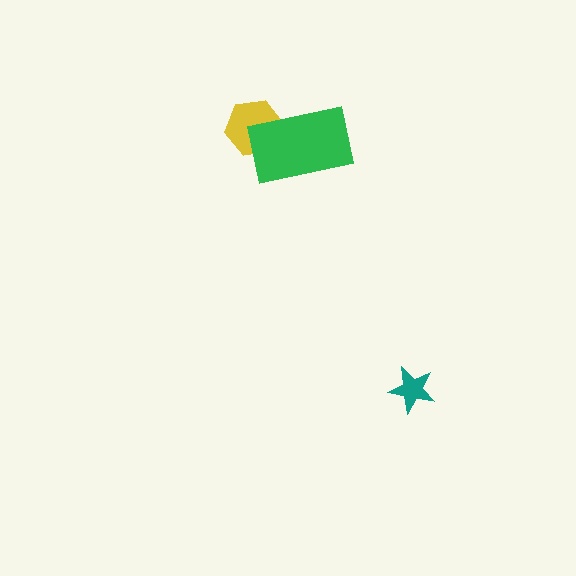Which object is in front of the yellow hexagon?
The green rectangle is in front of the yellow hexagon.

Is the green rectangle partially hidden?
No, no other shape covers it.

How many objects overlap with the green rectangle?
1 object overlaps with the green rectangle.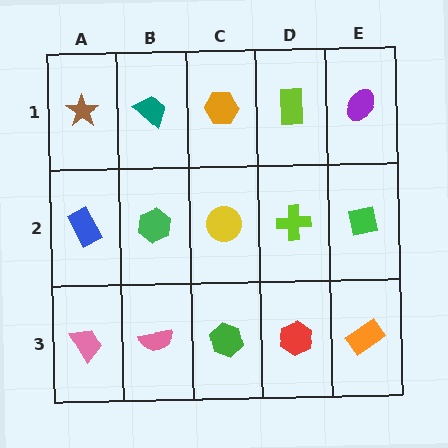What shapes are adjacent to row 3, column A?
A blue rectangle (row 2, column A), a pink semicircle (row 3, column B).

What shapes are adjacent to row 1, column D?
A lime cross (row 2, column D), an orange hexagon (row 1, column C), a purple ellipse (row 1, column E).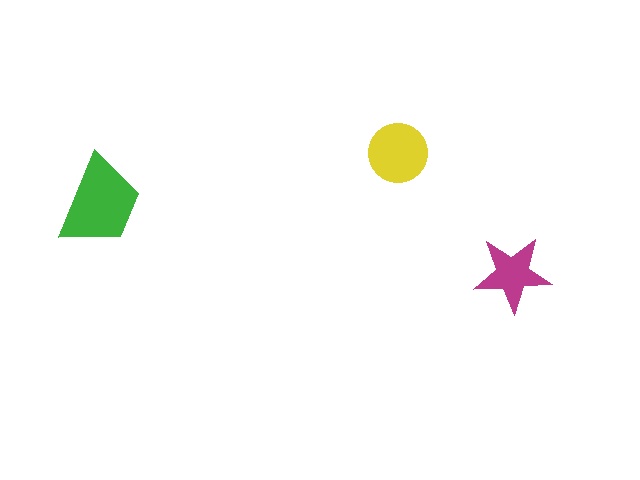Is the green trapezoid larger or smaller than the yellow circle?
Larger.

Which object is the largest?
The green trapezoid.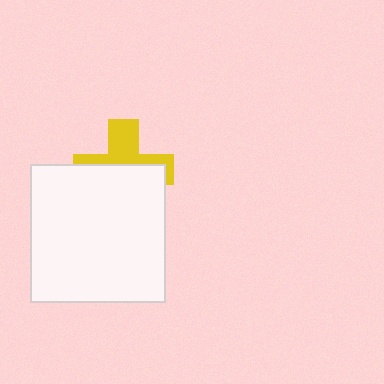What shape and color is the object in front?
The object in front is a white rectangle.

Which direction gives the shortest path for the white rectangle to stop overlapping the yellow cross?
Moving down gives the shortest separation.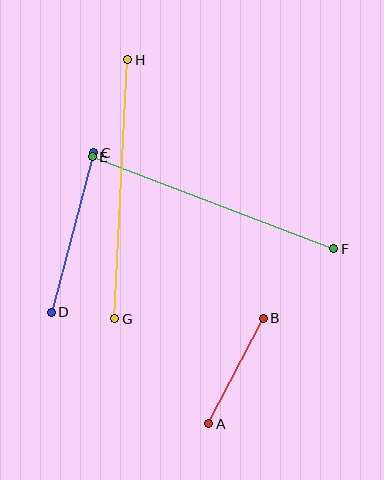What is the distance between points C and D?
The distance is approximately 165 pixels.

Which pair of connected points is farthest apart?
Points G and H are farthest apart.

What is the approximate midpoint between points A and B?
The midpoint is at approximately (236, 371) pixels.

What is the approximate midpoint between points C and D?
The midpoint is at approximately (72, 233) pixels.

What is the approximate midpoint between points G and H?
The midpoint is at approximately (121, 189) pixels.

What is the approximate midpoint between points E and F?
The midpoint is at approximately (213, 203) pixels.